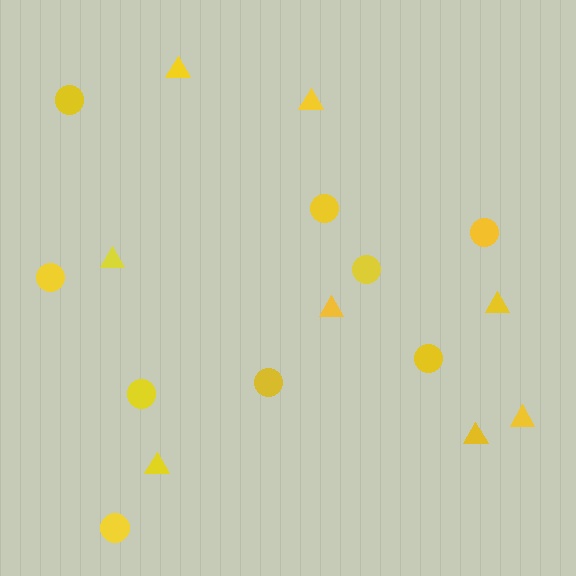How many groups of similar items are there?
There are 2 groups: one group of circles (9) and one group of triangles (8).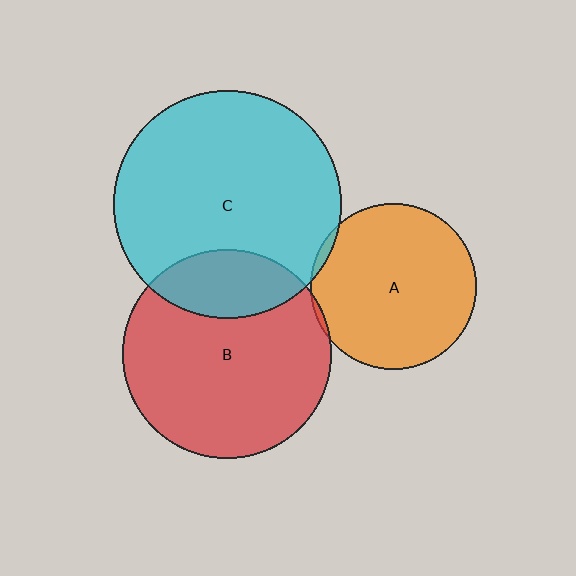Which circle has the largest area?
Circle C (cyan).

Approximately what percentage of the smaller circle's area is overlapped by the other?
Approximately 5%.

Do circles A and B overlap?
Yes.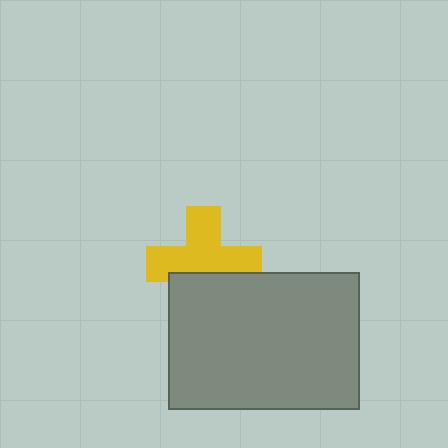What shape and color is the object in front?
The object in front is a gray rectangle.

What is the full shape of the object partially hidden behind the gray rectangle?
The partially hidden object is a yellow cross.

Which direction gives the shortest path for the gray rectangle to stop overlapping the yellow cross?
Moving down gives the shortest separation.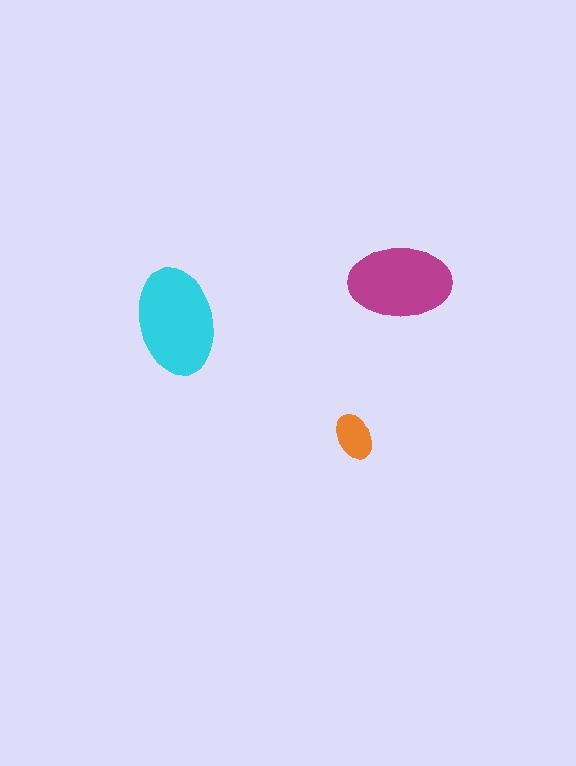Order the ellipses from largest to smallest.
the cyan one, the magenta one, the orange one.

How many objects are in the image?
There are 3 objects in the image.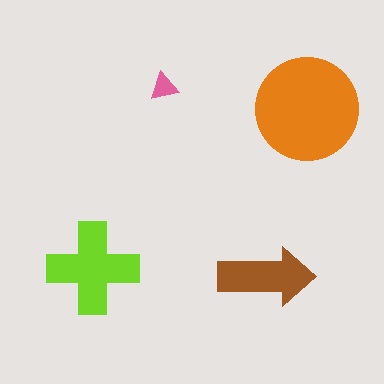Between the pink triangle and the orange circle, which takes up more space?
The orange circle.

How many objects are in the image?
There are 4 objects in the image.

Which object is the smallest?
The pink triangle.